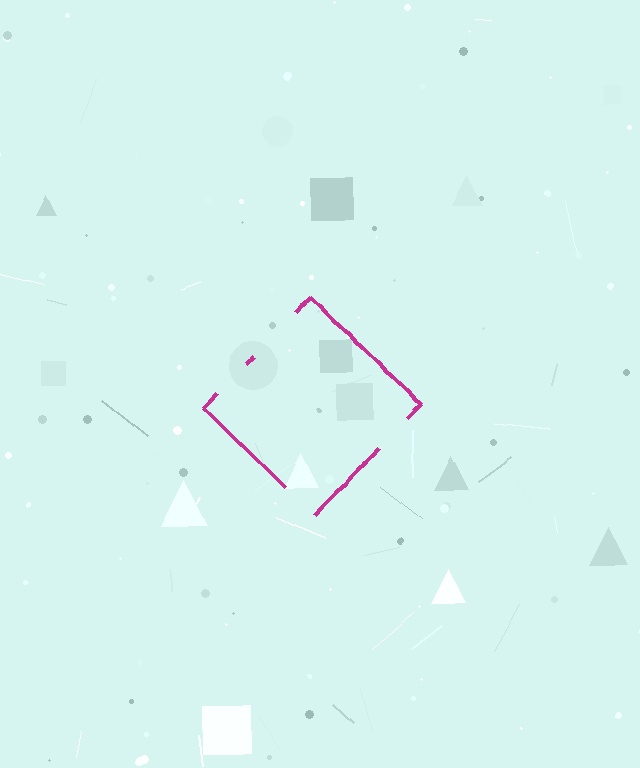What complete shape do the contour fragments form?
The contour fragments form a diamond.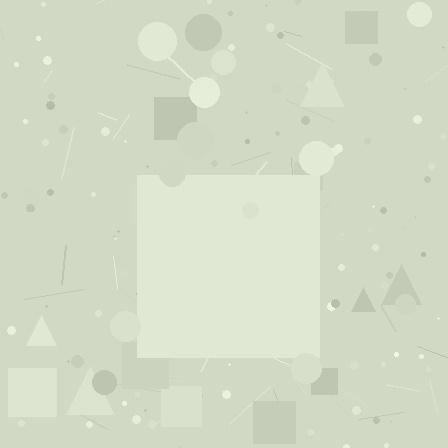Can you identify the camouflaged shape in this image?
The camouflaged shape is a square.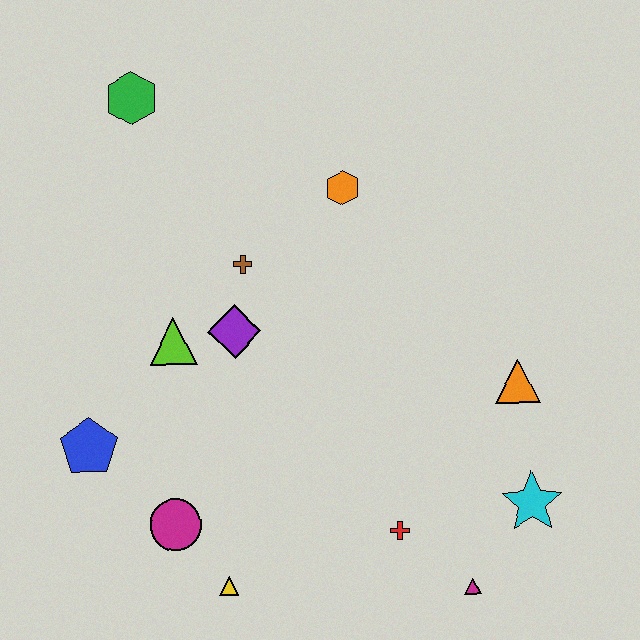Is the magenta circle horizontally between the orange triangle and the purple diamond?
No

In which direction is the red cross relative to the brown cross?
The red cross is below the brown cross.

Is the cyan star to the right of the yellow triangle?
Yes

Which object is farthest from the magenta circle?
The green hexagon is farthest from the magenta circle.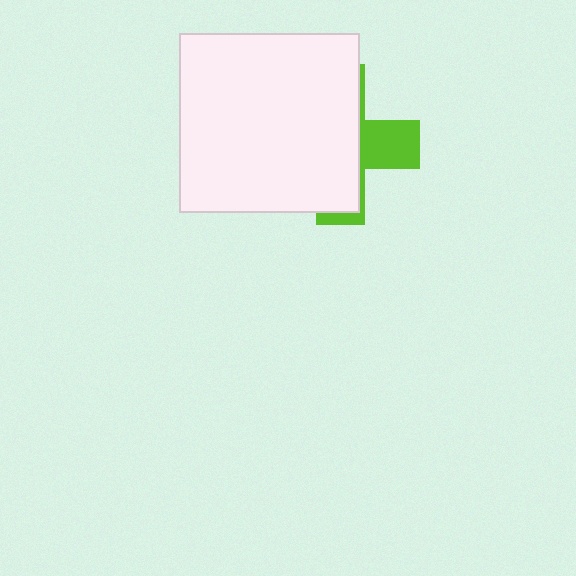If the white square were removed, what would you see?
You would see the complete lime cross.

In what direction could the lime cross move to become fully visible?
The lime cross could move right. That would shift it out from behind the white square entirely.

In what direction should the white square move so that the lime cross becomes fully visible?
The white square should move left. That is the shortest direction to clear the overlap and leave the lime cross fully visible.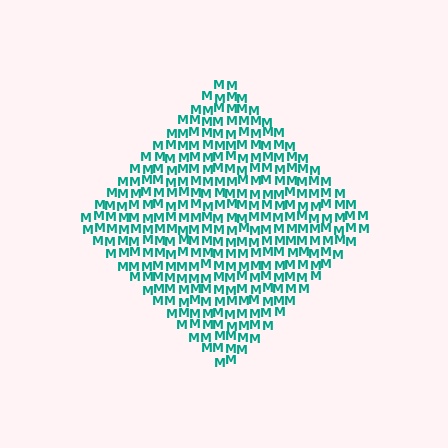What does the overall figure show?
The overall figure shows a diamond.